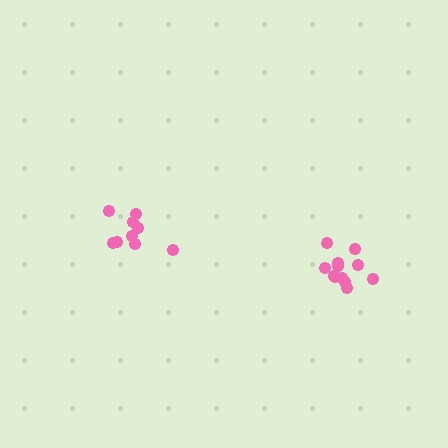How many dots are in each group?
Group 1: 9 dots, Group 2: 12 dots (21 total).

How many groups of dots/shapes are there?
There are 2 groups.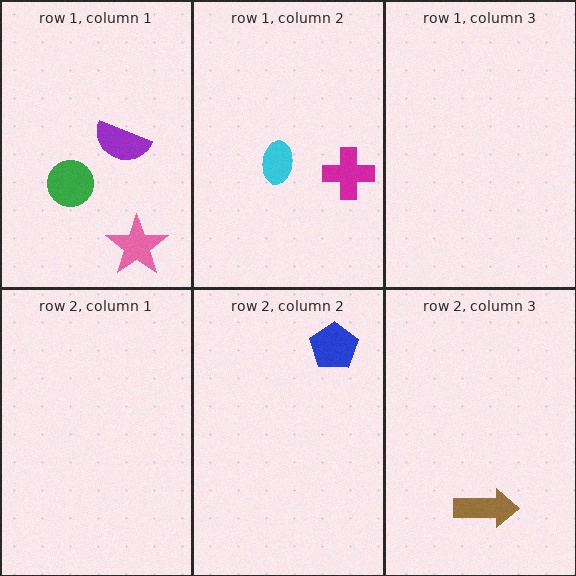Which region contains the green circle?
The row 1, column 1 region.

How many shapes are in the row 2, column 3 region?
1.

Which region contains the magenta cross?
The row 1, column 2 region.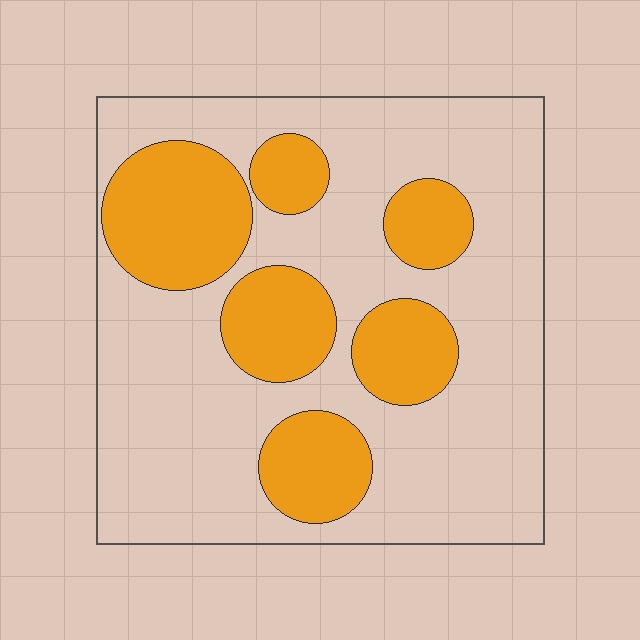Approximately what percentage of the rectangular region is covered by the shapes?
Approximately 30%.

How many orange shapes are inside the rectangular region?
6.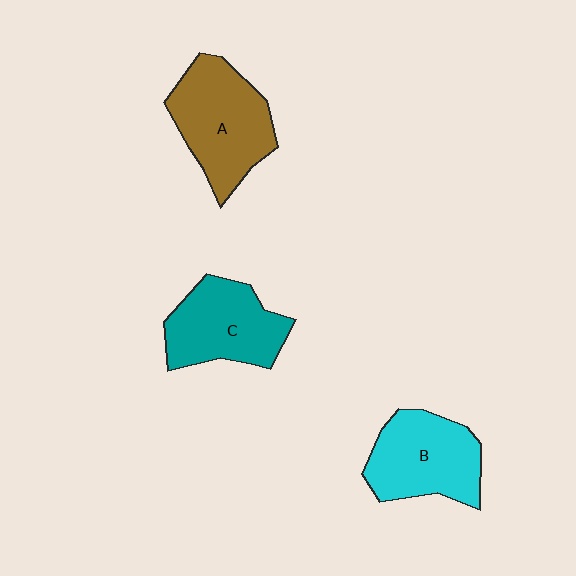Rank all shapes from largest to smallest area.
From largest to smallest: A (brown), B (cyan), C (teal).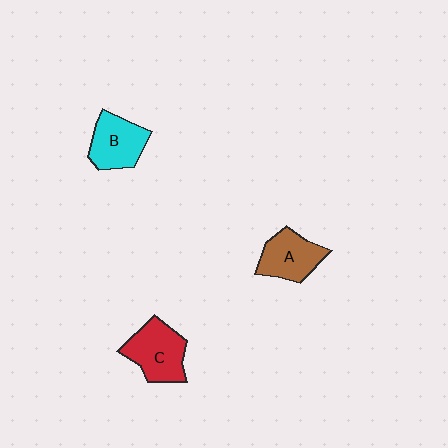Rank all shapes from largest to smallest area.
From largest to smallest: C (red), B (cyan), A (brown).